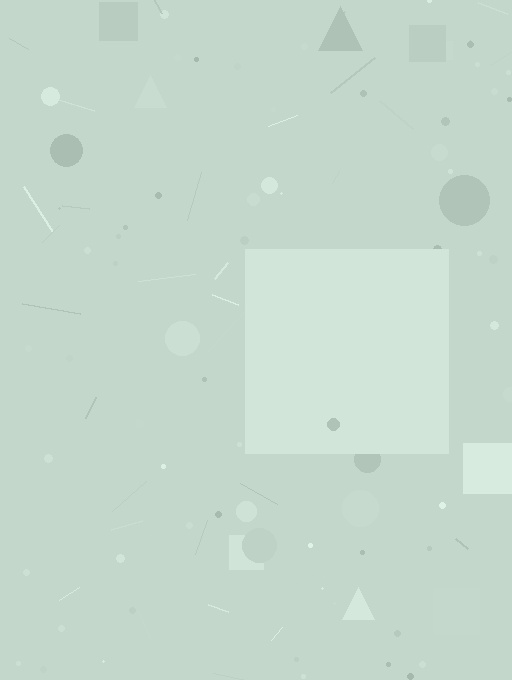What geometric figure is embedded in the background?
A square is embedded in the background.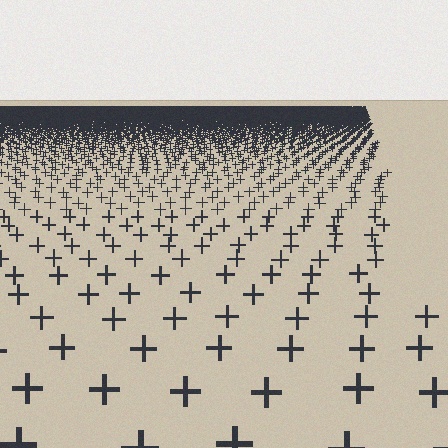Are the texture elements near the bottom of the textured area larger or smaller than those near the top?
Larger. Near the bottom, elements are closer to the viewer and appear at a bigger on-screen size.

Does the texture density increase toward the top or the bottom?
Density increases toward the top.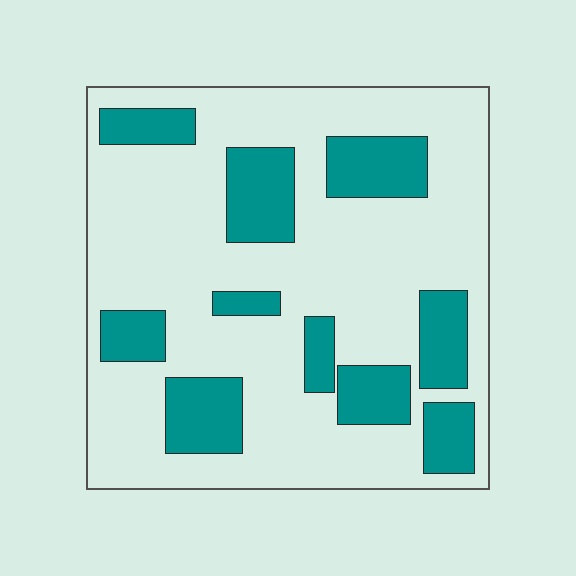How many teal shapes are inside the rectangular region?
10.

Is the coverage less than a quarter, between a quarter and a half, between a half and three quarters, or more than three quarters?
Between a quarter and a half.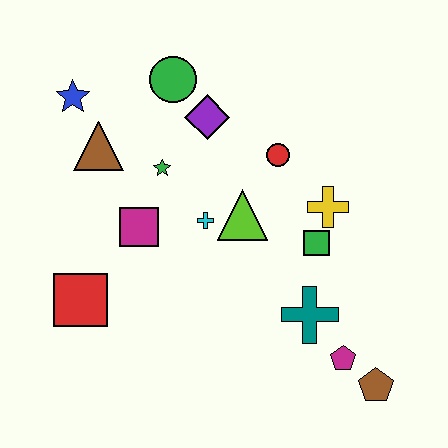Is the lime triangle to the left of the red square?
No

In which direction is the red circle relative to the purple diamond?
The red circle is to the right of the purple diamond.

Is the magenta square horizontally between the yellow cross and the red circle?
No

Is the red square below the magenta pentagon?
No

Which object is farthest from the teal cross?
The blue star is farthest from the teal cross.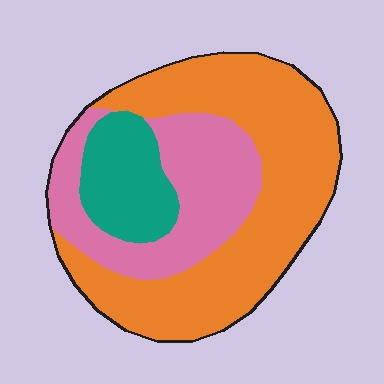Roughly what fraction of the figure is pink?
Pink takes up about one third (1/3) of the figure.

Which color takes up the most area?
Orange, at roughly 55%.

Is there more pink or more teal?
Pink.